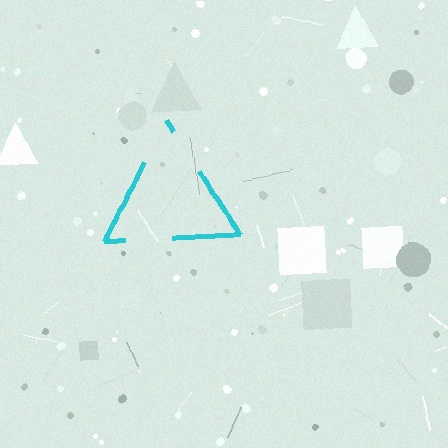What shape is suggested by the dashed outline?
The dashed outline suggests a triangle.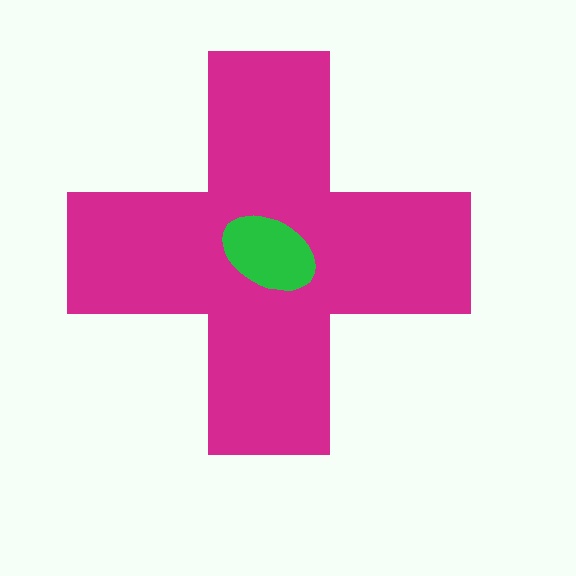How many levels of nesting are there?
2.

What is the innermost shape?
The green ellipse.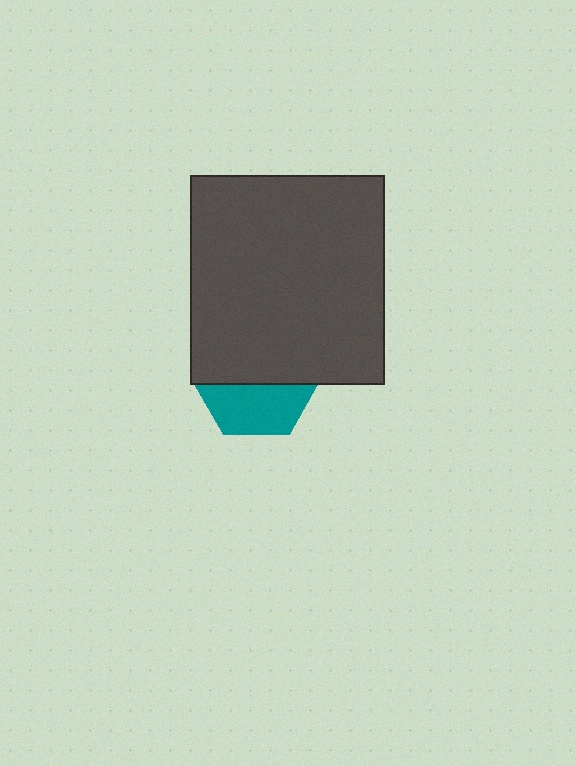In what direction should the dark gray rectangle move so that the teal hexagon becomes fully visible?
The dark gray rectangle should move up. That is the shortest direction to clear the overlap and leave the teal hexagon fully visible.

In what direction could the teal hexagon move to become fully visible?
The teal hexagon could move down. That would shift it out from behind the dark gray rectangle entirely.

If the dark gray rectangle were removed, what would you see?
You would see the complete teal hexagon.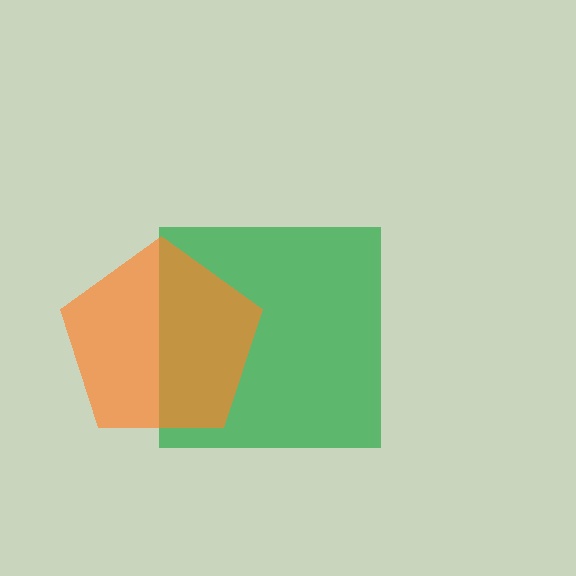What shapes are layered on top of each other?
The layered shapes are: a green square, an orange pentagon.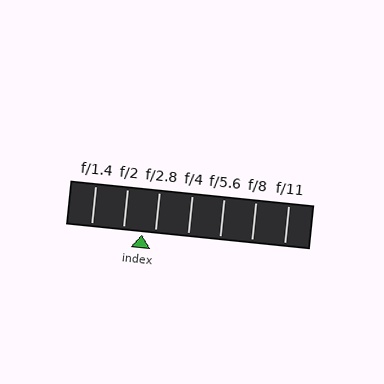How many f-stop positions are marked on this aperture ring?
There are 7 f-stop positions marked.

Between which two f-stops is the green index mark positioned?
The index mark is between f/2 and f/2.8.